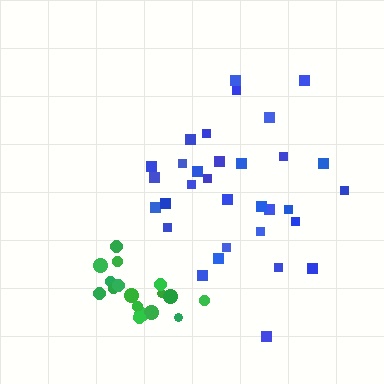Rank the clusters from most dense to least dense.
green, blue.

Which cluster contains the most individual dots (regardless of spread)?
Blue (32).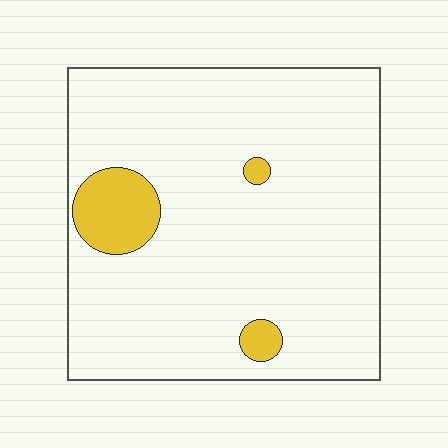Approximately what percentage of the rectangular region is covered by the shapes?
Approximately 10%.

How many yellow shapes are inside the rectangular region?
3.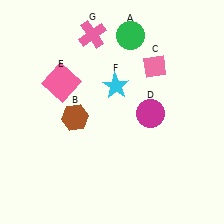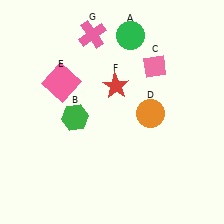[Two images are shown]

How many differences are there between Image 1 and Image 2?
There are 3 differences between the two images.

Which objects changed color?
B changed from brown to green. D changed from magenta to orange. F changed from cyan to red.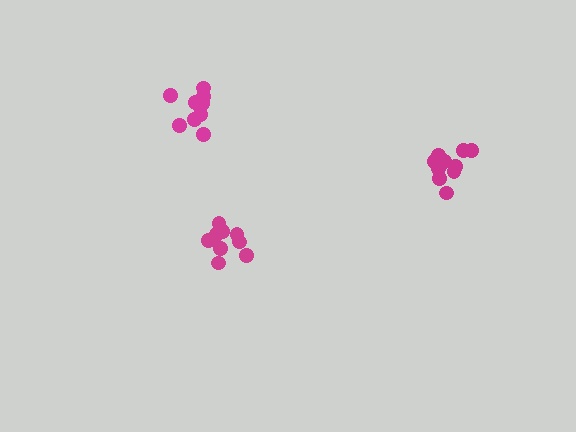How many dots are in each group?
Group 1: 10 dots, Group 2: 9 dots, Group 3: 9 dots (28 total).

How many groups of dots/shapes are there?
There are 3 groups.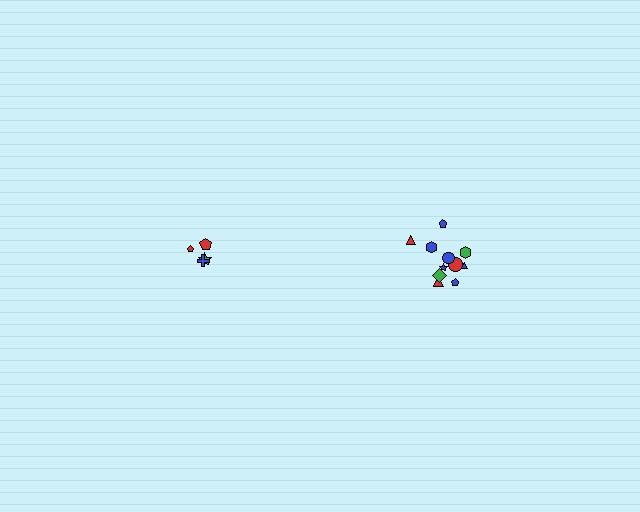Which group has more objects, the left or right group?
The right group.